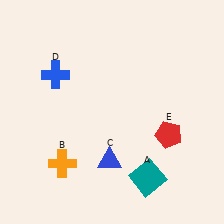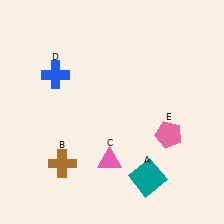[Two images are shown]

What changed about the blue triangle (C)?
In Image 1, C is blue. In Image 2, it changed to pink.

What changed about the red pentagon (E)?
In Image 1, E is red. In Image 2, it changed to pink.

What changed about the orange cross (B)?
In Image 1, B is orange. In Image 2, it changed to brown.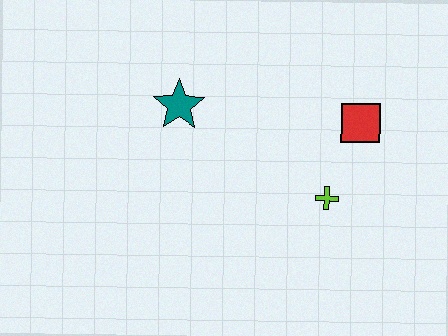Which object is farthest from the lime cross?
The teal star is farthest from the lime cross.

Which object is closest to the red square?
The lime cross is closest to the red square.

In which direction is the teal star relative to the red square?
The teal star is to the left of the red square.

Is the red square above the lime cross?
Yes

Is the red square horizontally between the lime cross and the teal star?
No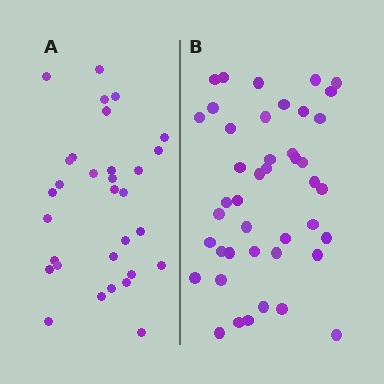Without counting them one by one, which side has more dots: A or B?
Region B (the right region) has more dots.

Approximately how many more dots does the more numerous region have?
Region B has roughly 12 or so more dots than region A.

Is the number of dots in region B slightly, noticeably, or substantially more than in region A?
Region B has noticeably more, but not dramatically so. The ratio is roughly 1.4 to 1.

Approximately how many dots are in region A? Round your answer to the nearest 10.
About 30 dots. (The exact count is 31, which rounds to 30.)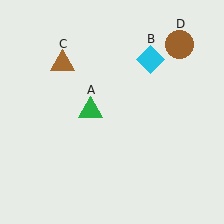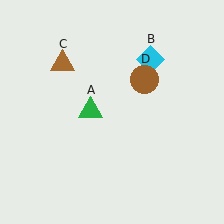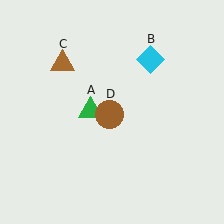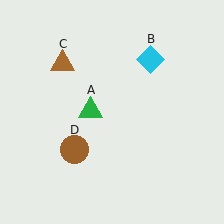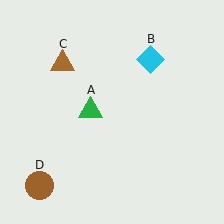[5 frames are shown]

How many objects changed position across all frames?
1 object changed position: brown circle (object D).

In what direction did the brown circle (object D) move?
The brown circle (object D) moved down and to the left.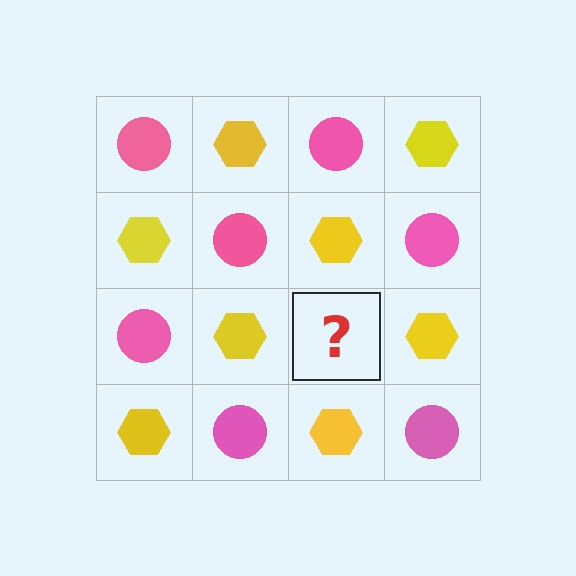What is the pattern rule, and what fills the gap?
The rule is that it alternates pink circle and yellow hexagon in a checkerboard pattern. The gap should be filled with a pink circle.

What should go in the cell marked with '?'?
The missing cell should contain a pink circle.